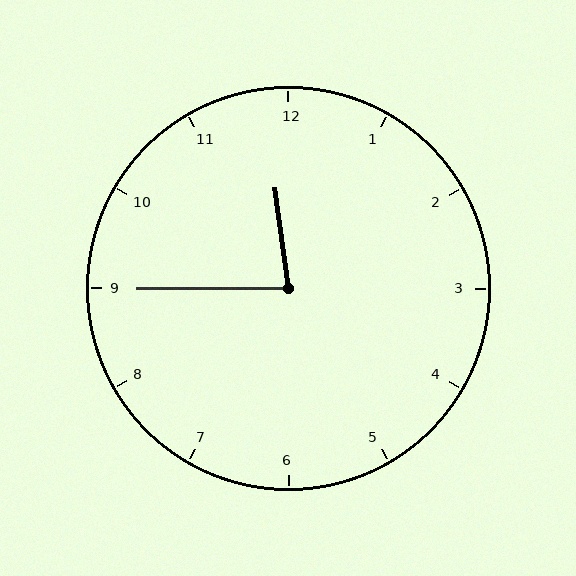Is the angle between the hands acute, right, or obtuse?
It is acute.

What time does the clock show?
11:45.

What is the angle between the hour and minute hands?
Approximately 82 degrees.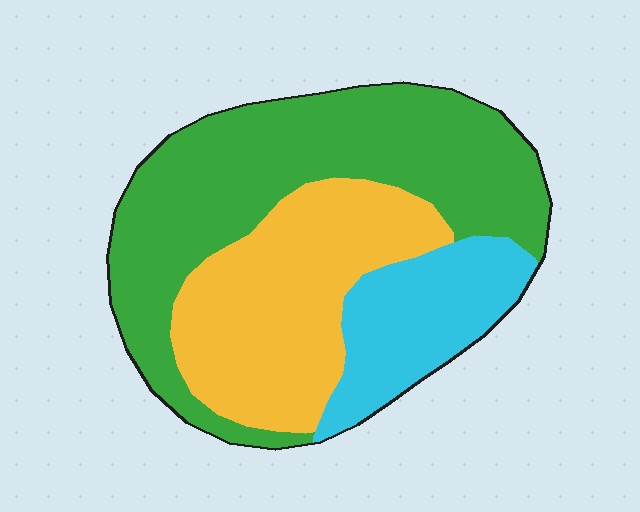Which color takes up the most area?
Green, at roughly 50%.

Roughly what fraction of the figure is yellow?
Yellow covers about 35% of the figure.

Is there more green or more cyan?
Green.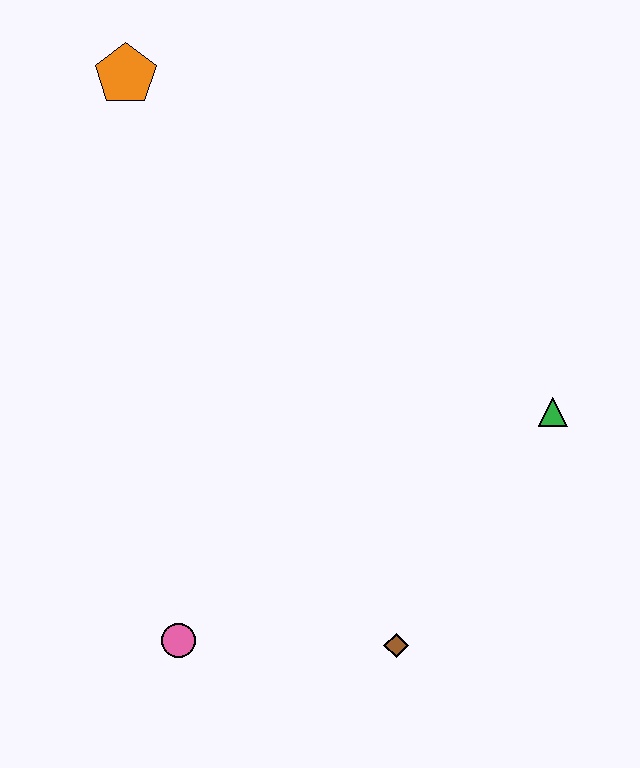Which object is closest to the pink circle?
The brown diamond is closest to the pink circle.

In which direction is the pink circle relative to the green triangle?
The pink circle is to the left of the green triangle.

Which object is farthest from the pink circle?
The orange pentagon is farthest from the pink circle.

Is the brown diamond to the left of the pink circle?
No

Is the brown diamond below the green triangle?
Yes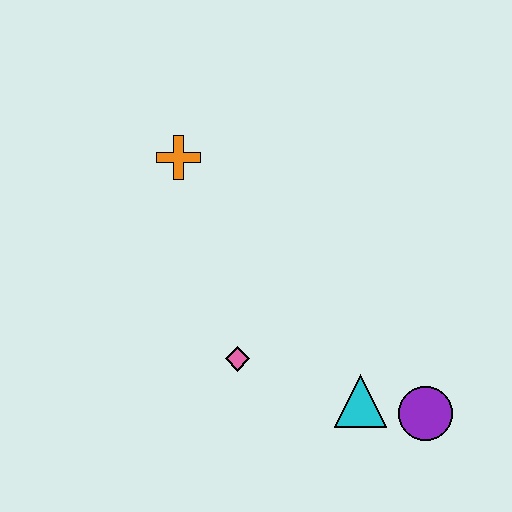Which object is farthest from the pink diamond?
The orange cross is farthest from the pink diamond.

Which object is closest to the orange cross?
The pink diamond is closest to the orange cross.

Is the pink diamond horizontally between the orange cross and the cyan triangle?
Yes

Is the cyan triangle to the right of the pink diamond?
Yes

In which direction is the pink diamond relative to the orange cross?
The pink diamond is below the orange cross.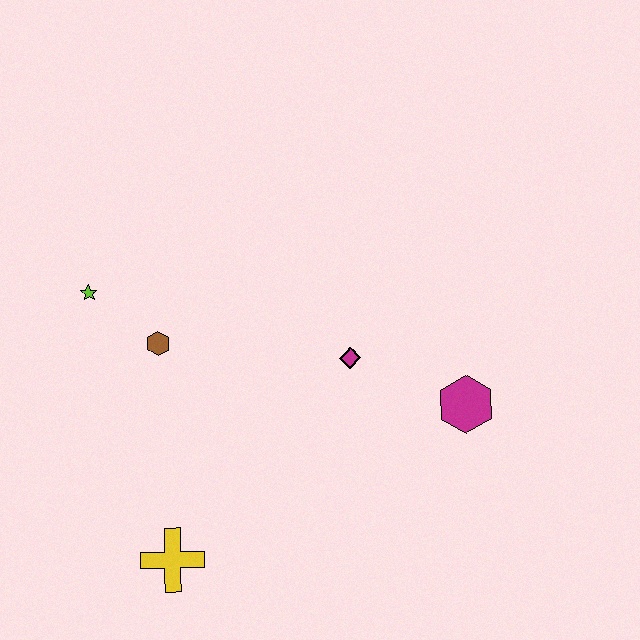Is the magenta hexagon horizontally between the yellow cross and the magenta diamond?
No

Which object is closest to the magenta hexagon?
The magenta diamond is closest to the magenta hexagon.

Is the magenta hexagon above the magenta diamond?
No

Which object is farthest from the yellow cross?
The magenta hexagon is farthest from the yellow cross.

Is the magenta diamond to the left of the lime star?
No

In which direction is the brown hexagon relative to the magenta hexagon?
The brown hexagon is to the left of the magenta hexagon.